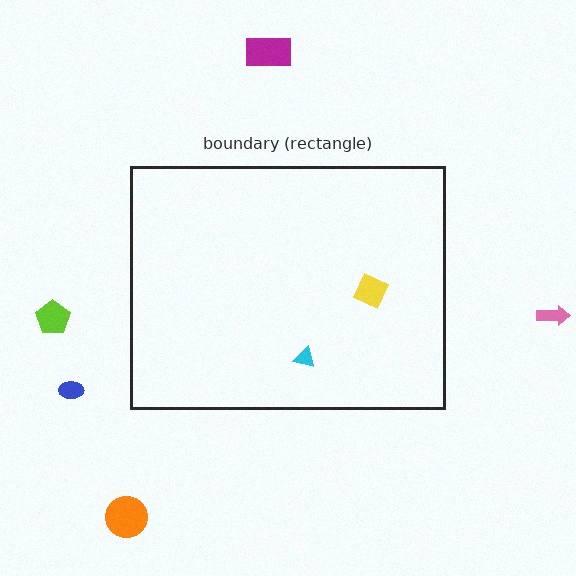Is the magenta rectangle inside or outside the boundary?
Outside.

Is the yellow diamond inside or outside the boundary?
Inside.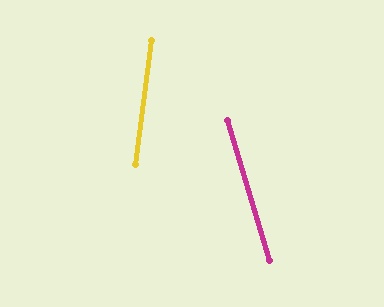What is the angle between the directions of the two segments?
Approximately 24 degrees.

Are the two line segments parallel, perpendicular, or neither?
Neither parallel nor perpendicular — they differ by about 24°.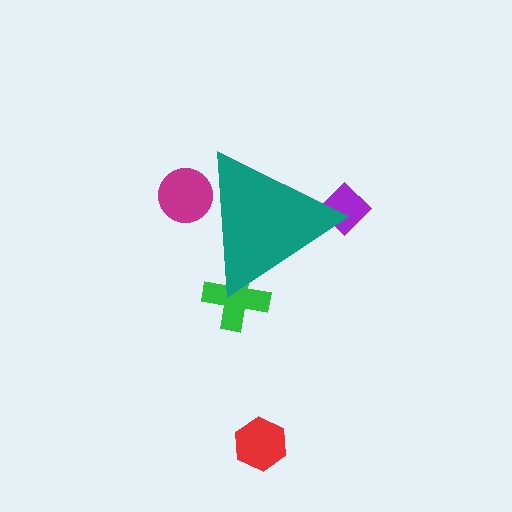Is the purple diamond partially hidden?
Yes, the purple diamond is partially hidden behind the teal triangle.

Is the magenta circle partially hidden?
Yes, the magenta circle is partially hidden behind the teal triangle.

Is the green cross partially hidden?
Yes, the green cross is partially hidden behind the teal triangle.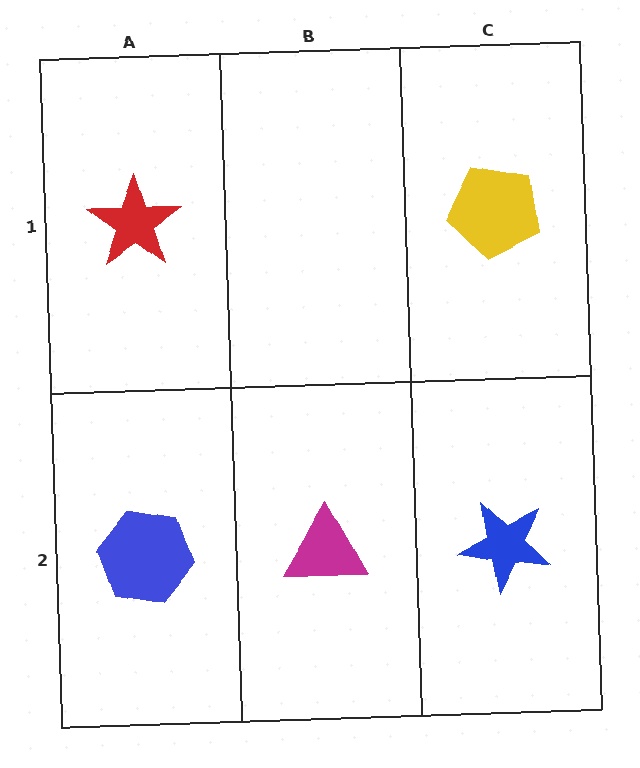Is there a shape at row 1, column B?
No, that cell is empty.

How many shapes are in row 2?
3 shapes.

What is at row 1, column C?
A yellow pentagon.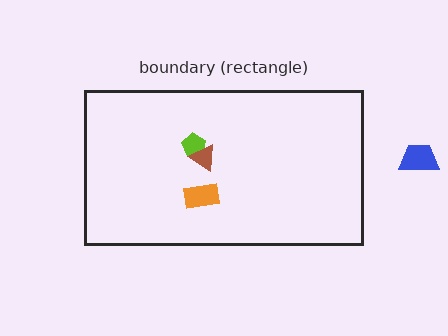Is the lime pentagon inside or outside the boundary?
Inside.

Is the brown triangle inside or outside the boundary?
Inside.